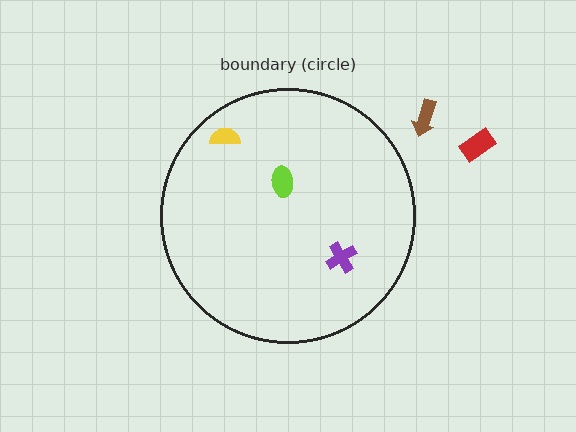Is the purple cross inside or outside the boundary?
Inside.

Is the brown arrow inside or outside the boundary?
Outside.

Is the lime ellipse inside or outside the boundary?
Inside.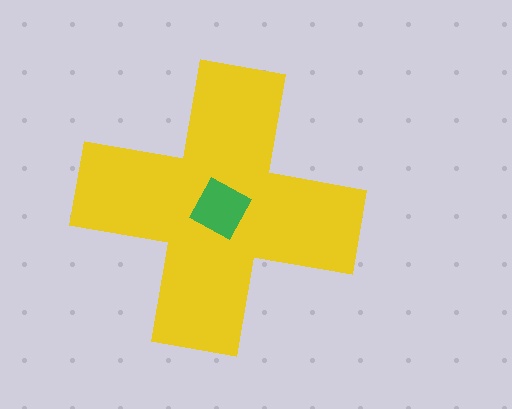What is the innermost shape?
The green square.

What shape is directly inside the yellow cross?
The green square.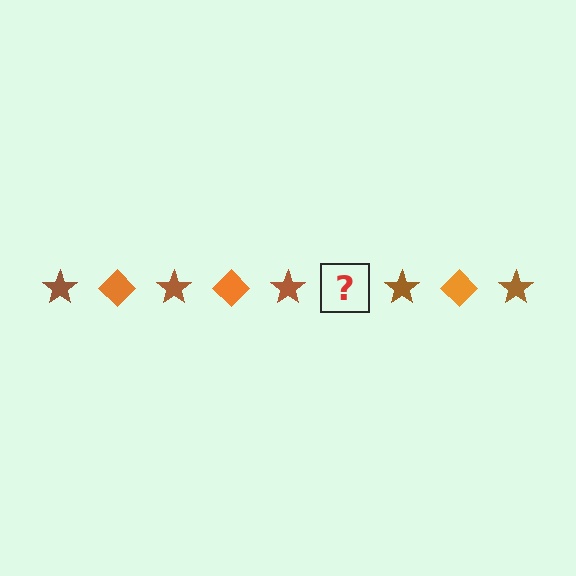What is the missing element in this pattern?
The missing element is an orange diamond.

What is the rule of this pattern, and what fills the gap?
The rule is that the pattern alternates between brown star and orange diamond. The gap should be filled with an orange diamond.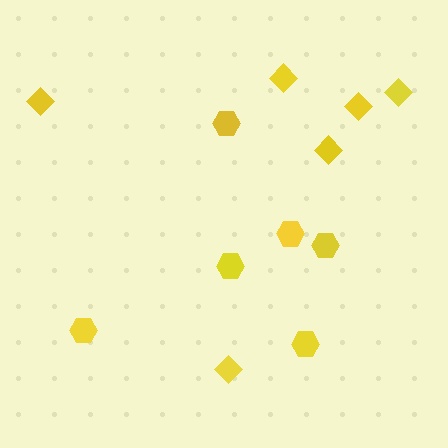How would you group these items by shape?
There are 2 groups: one group of hexagons (6) and one group of diamonds (6).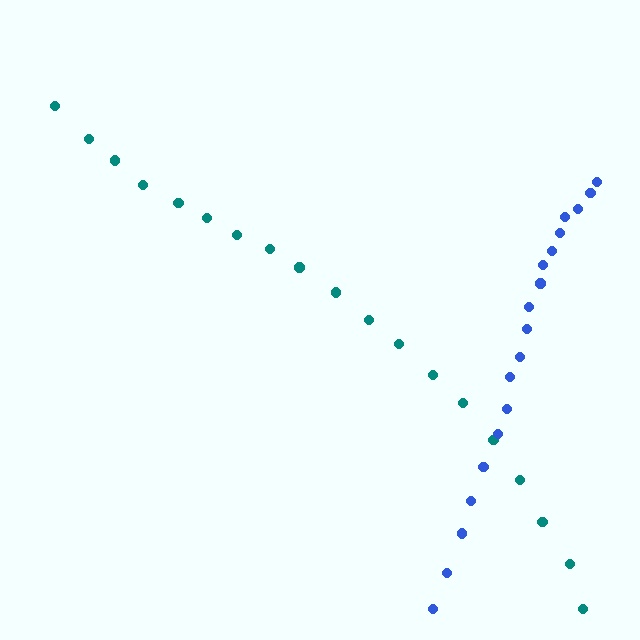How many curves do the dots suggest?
There are 2 distinct paths.